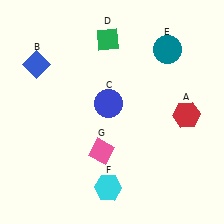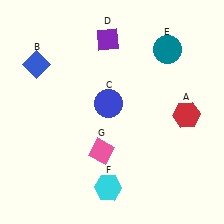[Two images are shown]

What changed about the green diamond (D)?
In Image 1, D is green. In Image 2, it changed to purple.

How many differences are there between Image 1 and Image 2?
There is 1 difference between the two images.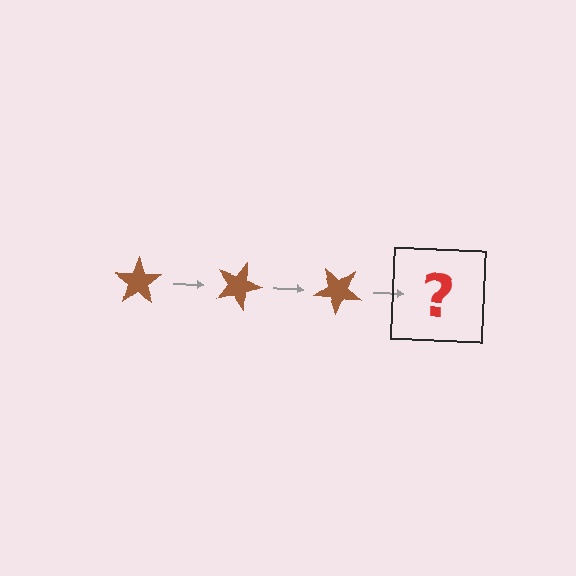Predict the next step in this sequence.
The next step is a brown star rotated 60 degrees.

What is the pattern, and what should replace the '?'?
The pattern is that the star rotates 20 degrees each step. The '?' should be a brown star rotated 60 degrees.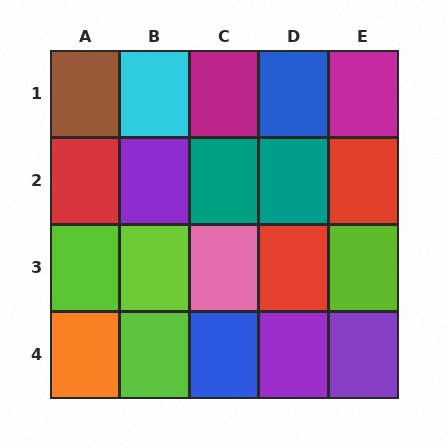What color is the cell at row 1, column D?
Blue.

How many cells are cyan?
1 cell is cyan.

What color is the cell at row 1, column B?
Cyan.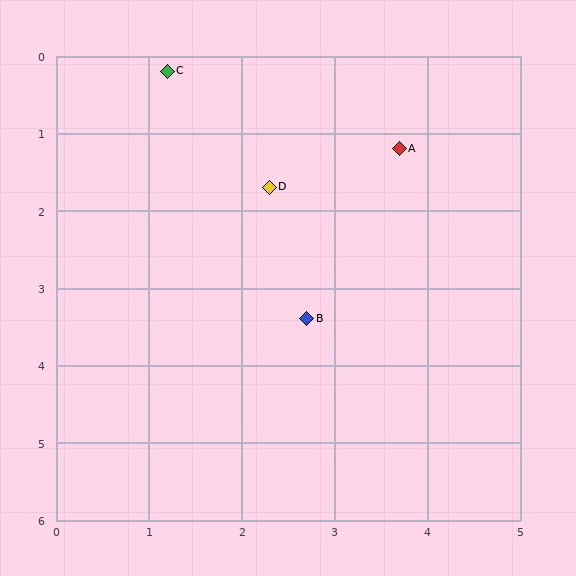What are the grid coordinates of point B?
Point B is at approximately (2.7, 3.4).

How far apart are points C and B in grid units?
Points C and B are about 3.5 grid units apart.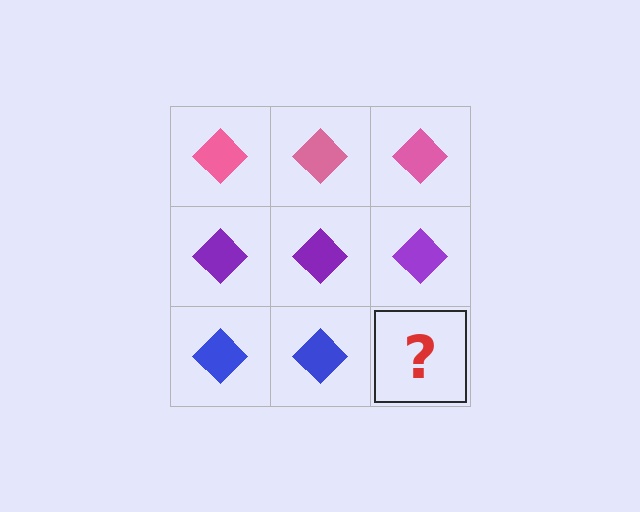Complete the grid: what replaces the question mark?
The question mark should be replaced with a blue diamond.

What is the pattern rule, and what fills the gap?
The rule is that each row has a consistent color. The gap should be filled with a blue diamond.